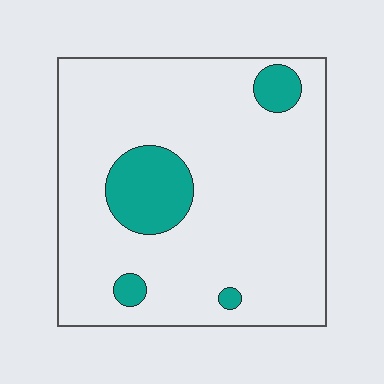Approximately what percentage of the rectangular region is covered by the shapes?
Approximately 15%.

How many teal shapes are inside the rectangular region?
4.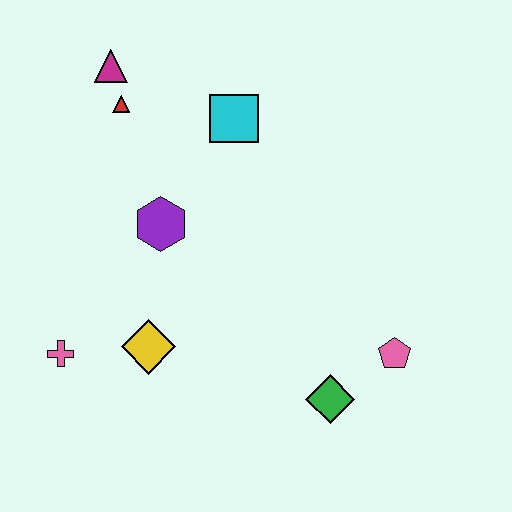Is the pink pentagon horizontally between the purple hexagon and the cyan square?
No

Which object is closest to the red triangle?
The magenta triangle is closest to the red triangle.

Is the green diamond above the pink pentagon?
No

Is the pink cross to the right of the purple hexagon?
No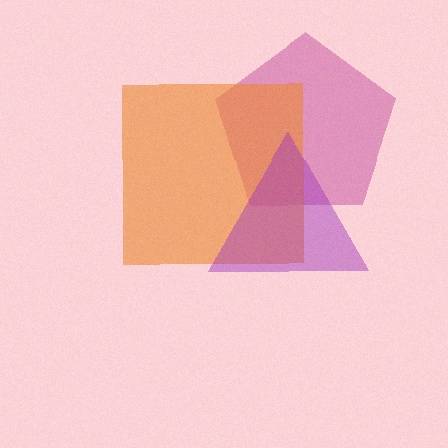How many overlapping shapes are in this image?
There are 3 overlapping shapes in the image.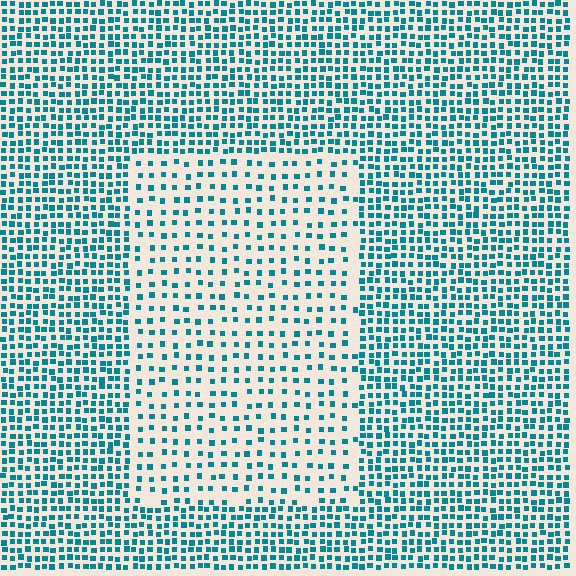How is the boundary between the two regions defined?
The boundary is defined by a change in element density (approximately 2.2x ratio). All elements are the same color, size, and shape.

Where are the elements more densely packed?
The elements are more densely packed outside the rectangle boundary.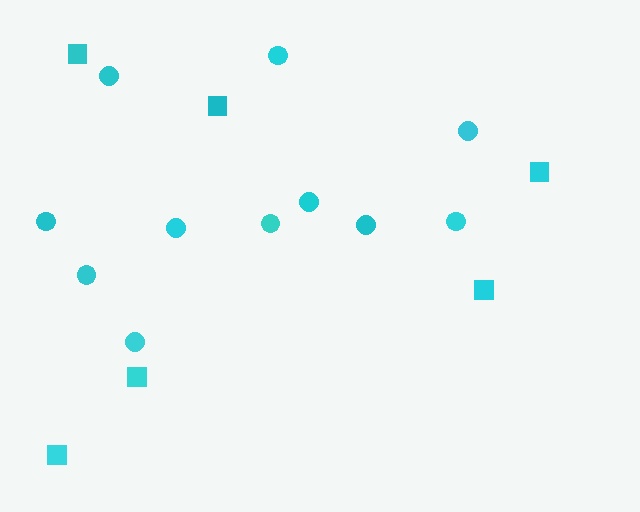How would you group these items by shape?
There are 2 groups: one group of squares (6) and one group of circles (11).